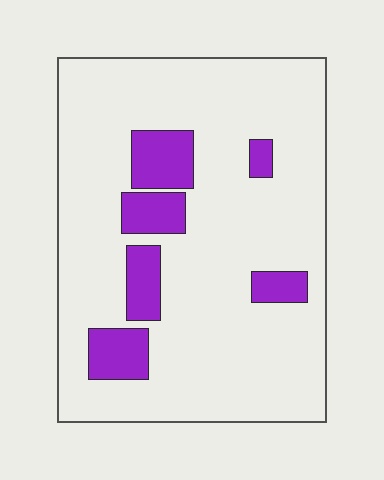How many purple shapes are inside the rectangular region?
6.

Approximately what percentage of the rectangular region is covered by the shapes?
Approximately 15%.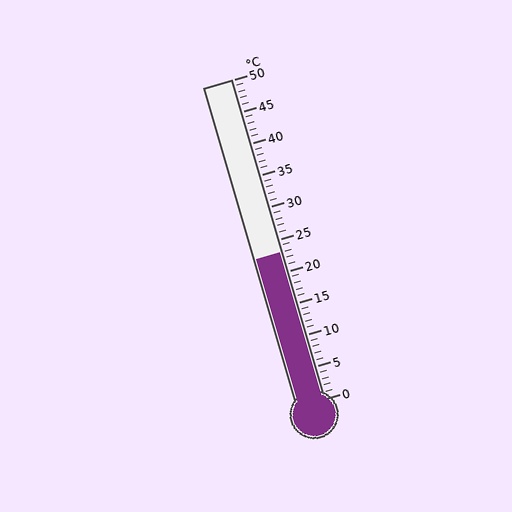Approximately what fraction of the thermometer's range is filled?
The thermometer is filled to approximately 45% of its range.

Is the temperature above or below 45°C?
The temperature is below 45°C.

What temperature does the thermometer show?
The thermometer shows approximately 23°C.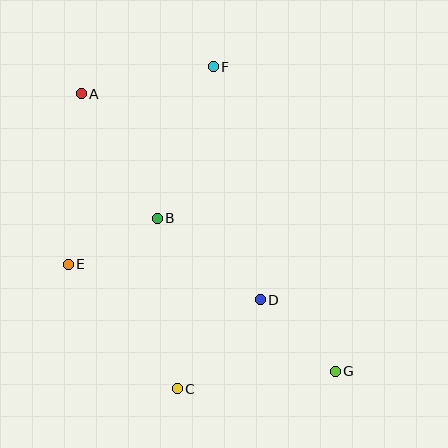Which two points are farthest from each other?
Points A and G are farthest from each other.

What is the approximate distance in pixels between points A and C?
The distance between A and C is approximately 310 pixels.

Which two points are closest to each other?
Points B and E are closest to each other.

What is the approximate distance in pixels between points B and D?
The distance between B and D is approximately 131 pixels.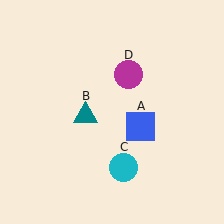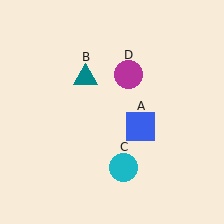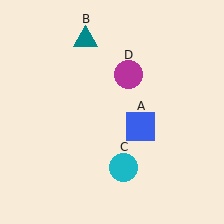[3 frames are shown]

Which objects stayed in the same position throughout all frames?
Blue square (object A) and cyan circle (object C) and magenta circle (object D) remained stationary.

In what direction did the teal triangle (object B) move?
The teal triangle (object B) moved up.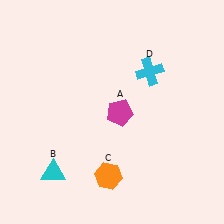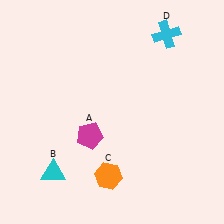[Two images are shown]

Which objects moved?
The objects that moved are: the magenta pentagon (A), the cyan cross (D).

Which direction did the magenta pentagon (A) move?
The magenta pentagon (A) moved left.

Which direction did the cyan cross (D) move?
The cyan cross (D) moved up.